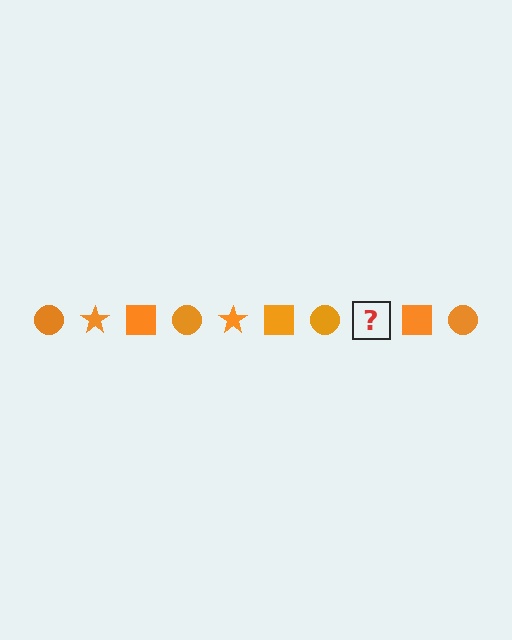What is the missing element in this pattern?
The missing element is an orange star.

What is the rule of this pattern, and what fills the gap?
The rule is that the pattern cycles through circle, star, square shapes in orange. The gap should be filled with an orange star.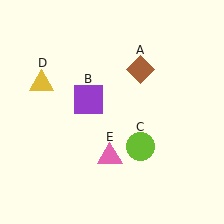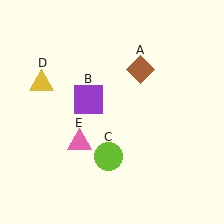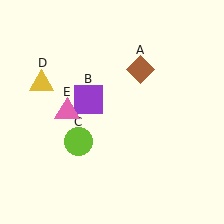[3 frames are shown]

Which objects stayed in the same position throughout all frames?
Brown diamond (object A) and purple square (object B) and yellow triangle (object D) remained stationary.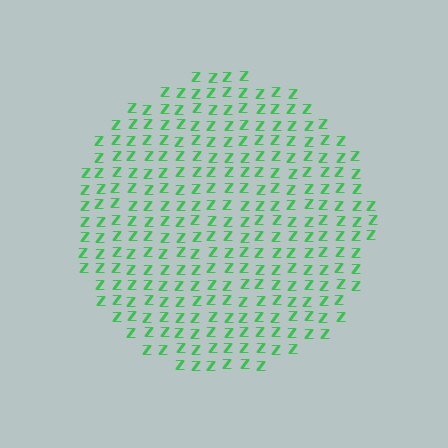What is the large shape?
The large shape is a circle.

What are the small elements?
The small elements are letter Z's.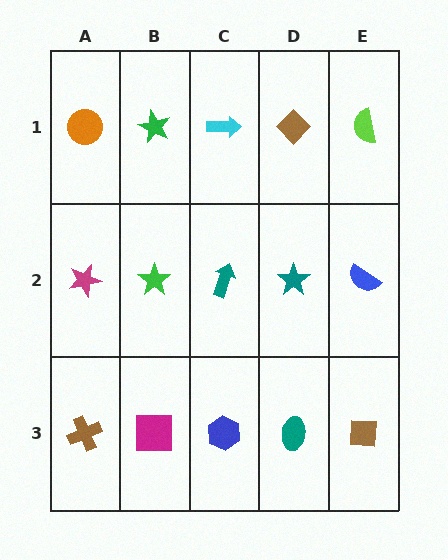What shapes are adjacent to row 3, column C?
A teal arrow (row 2, column C), a magenta square (row 3, column B), a teal ellipse (row 3, column D).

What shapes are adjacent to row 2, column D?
A brown diamond (row 1, column D), a teal ellipse (row 3, column D), a teal arrow (row 2, column C), a blue semicircle (row 2, column E).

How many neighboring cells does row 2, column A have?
3.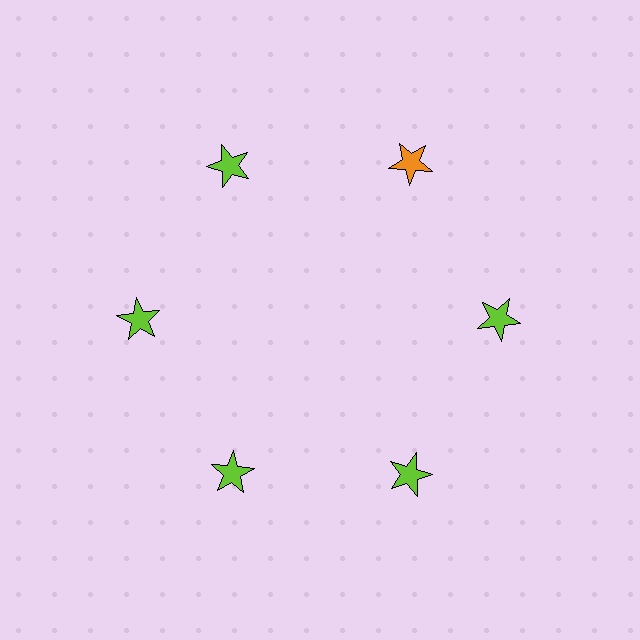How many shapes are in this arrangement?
There are 6 shapes arranged in a ring pattern.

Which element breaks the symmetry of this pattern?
The orange star at roughly the 1 o'clock position breaks the symmetry. All other shapes are lime stars.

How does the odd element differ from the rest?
It has a different color: orange instead of lime.